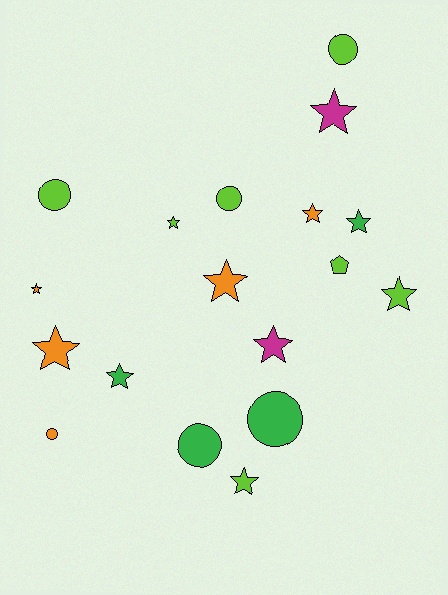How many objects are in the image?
There are 18 objects.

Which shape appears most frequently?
Star, with 11 objects.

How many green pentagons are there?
There are no green pentagons.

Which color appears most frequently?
Lime, with 7 objects.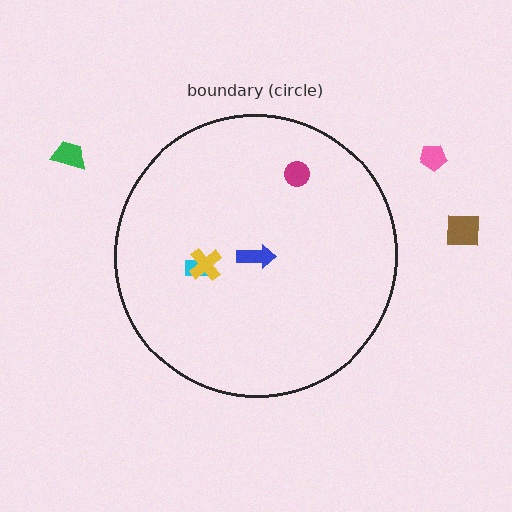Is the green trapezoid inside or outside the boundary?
Outside.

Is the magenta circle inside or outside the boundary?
Inside.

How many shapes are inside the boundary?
4 inside, 3 outside.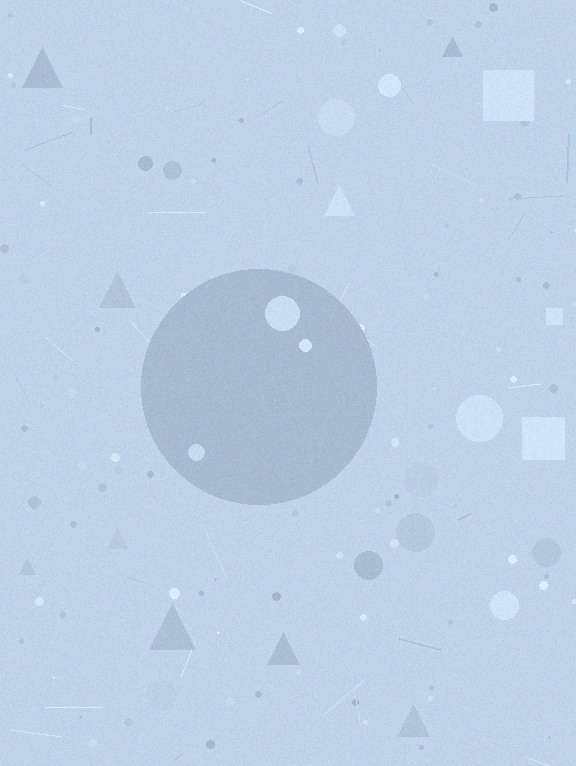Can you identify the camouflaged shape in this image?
The camouflaged shape is a circle.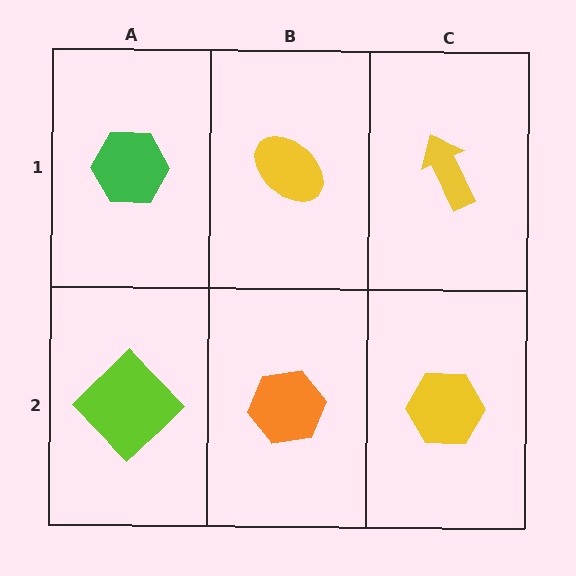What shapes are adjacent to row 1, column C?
A yellow hexagon (row 2, column C), a yellow ellipse (row 1, column B).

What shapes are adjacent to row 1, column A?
A lime diamond (row 2, column A), a yellow ellipse (row 1, column B).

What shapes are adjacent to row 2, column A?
A green hexagon (row 1, column A), an orange hexagon (row 2, column B).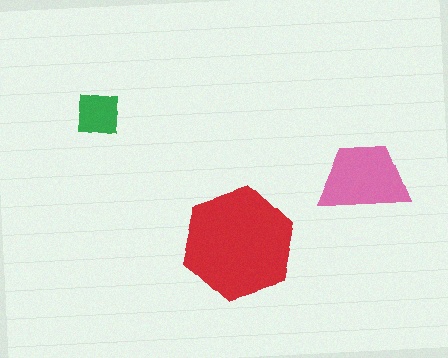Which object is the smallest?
The green square.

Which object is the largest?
The red hexagon.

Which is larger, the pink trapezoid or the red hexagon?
The red hexagon.